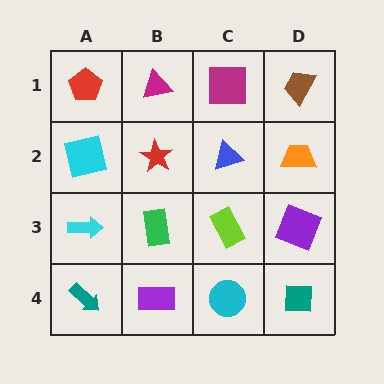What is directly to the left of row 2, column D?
A blue triangle.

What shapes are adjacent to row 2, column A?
A red pentagon (row 1, column A), a cyan arrow (row 3, column A), a red star (row 2, column B).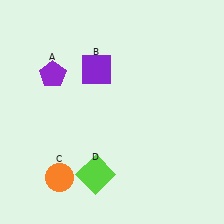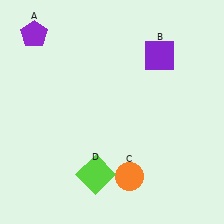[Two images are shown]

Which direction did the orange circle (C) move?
The orange circle (C) moved right.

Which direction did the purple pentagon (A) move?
The purple pentagon (A) moved up.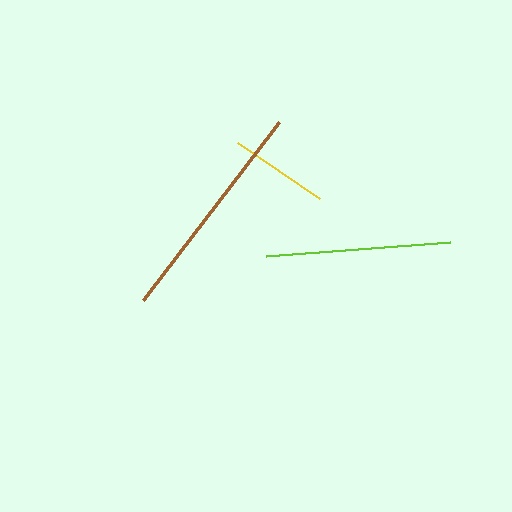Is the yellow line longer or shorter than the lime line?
The lime line is longer than the yellow line.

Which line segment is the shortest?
The yellow line is the shortest at approximately 100 pixels.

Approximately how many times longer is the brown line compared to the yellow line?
The brown line is approximately 2.2 times the length of the yellow line.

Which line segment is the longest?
The brown line is the longest at approximately 223 pixels.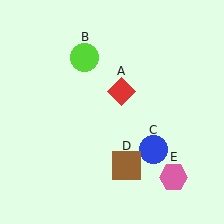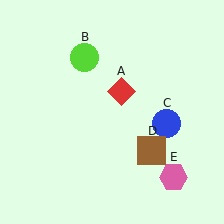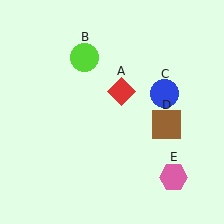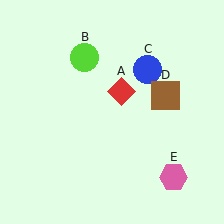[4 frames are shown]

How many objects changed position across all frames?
2 objects changed position: blue circle (object C), brown square (object D).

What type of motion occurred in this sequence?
The blue circle (object C), brown square (object D) rotated counterclockwise around the center of the scene.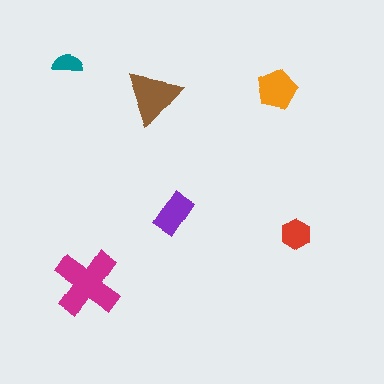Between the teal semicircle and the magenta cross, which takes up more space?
The magenta cross.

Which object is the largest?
The magenta cross.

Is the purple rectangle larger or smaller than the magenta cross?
Smaller.